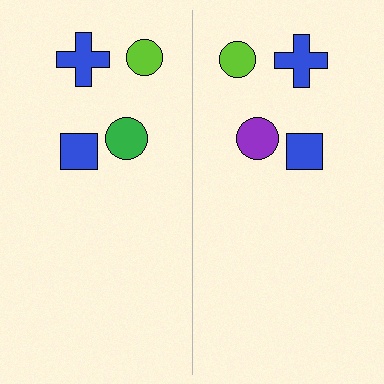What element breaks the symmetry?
The purple circle on the right side breaks the symmetry — its mirror counterpart is green.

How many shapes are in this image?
There are 8 shapes in this image.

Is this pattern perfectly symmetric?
No, the pattern is not perfectly symmetric. The purple circle on the right side breaks the symmetry — its mirror counterpart is green.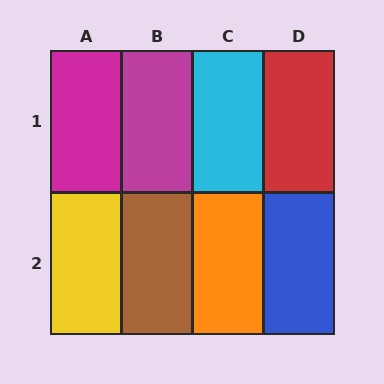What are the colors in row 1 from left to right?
Magenta, magenta, cyan, red.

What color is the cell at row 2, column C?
Orange.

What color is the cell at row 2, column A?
Yellow.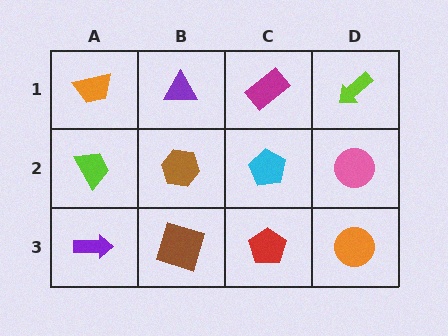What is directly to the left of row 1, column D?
A magenta rectangle.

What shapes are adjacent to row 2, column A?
An orange trapezoid (row 1, column A), a purple arrow (row 3, column A), a brown hexagon (row 2, column B).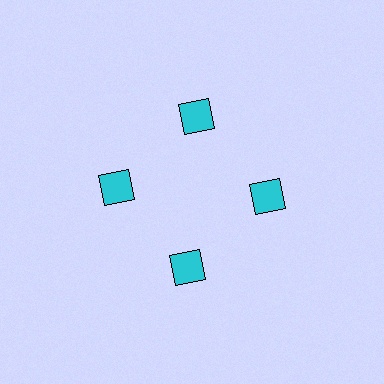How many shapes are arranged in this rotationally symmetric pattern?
There are 4 shapes, arranged in 4 groups of 1.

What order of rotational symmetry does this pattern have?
This pattern has 4-fold rotational symmetry.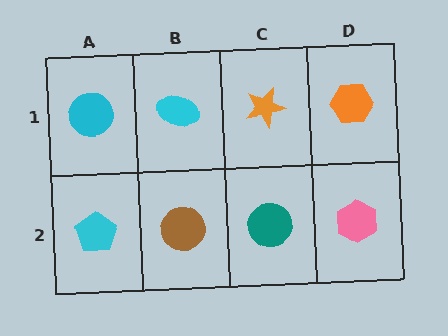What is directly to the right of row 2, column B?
A teal circle.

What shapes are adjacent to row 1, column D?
A pink hexagon (row 2, column D), an orange star (row 1, column C).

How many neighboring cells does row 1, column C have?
3.